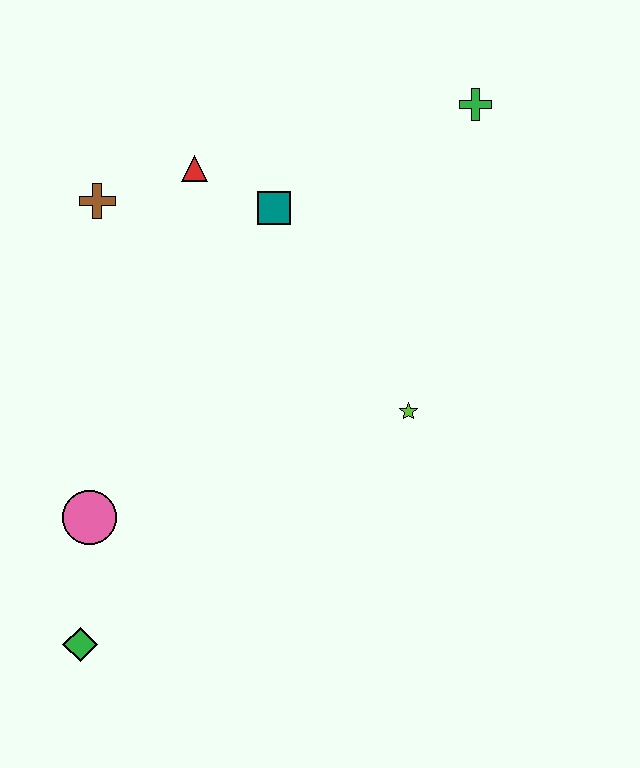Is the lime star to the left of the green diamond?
No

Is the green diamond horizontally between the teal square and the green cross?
No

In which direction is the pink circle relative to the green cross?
The pink circle is below the green cross.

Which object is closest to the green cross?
The teal square is closest to the green cross.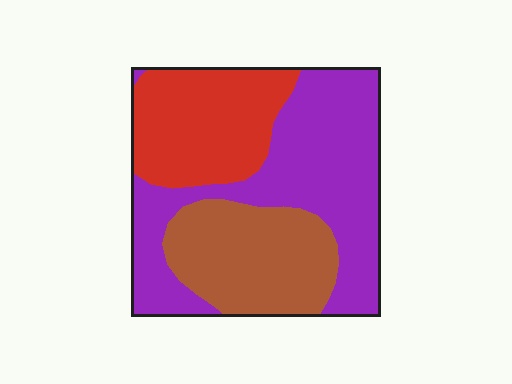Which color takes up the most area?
Purple, at roughly 45%.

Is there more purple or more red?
Purple.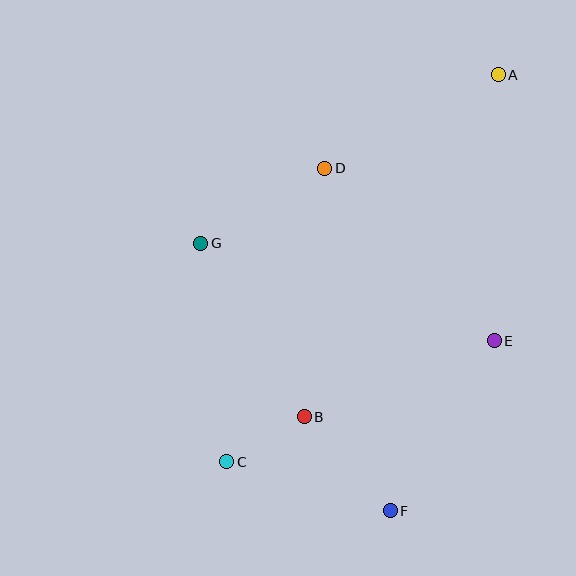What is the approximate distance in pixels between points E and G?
The distance between E and G is approximately 310 pixels.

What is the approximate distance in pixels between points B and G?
The distance between B and G is approximately 202 pixels.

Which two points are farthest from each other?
Points A and C are farthest from each other.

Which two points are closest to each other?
Points B and C are closest to each other.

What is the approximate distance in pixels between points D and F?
The distance between D and F is approximately 349 pixels.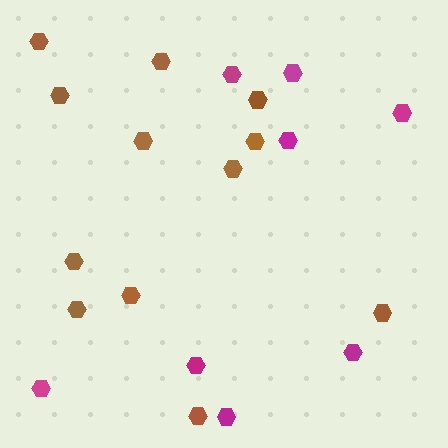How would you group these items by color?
There are 2 groups: one group of brown hexagons (12) and one group of magenta hexagons (8).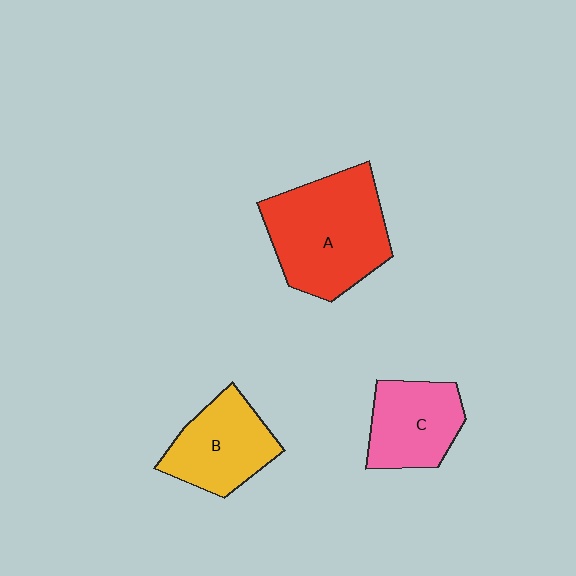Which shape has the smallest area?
Shape C (pink).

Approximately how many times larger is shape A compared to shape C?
Approximately 1.6 times.